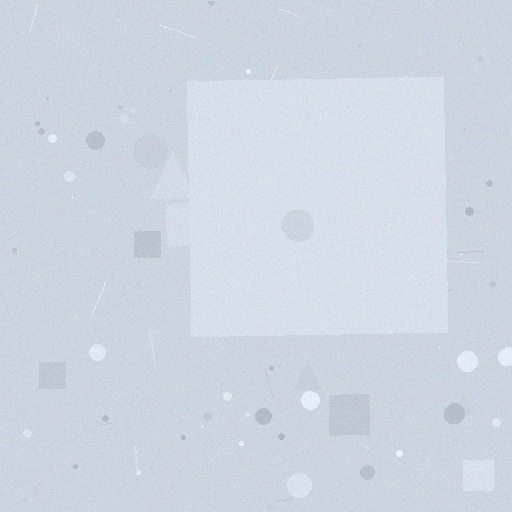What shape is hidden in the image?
A square is hidden in the image.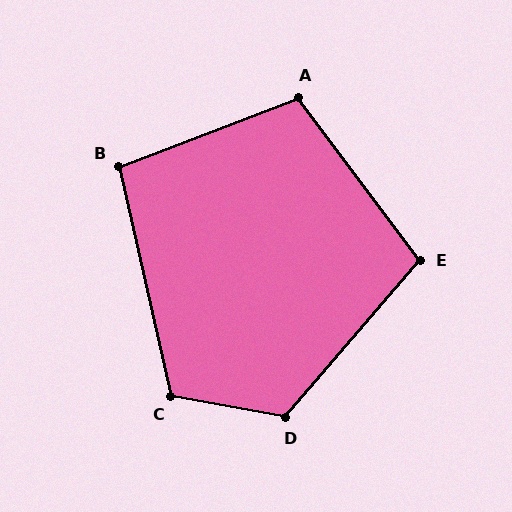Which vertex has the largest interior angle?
D, at approximately 120 degrees.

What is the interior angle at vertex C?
Approximately 113 degrees (obtuse).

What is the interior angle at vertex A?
Approximately 106 degrees (obtuse).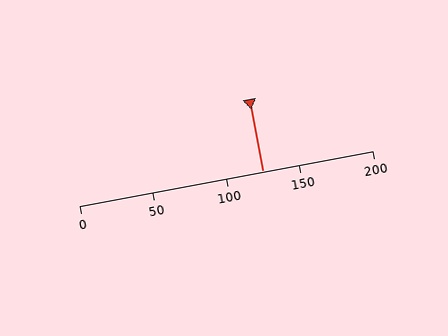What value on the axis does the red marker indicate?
The marker indicates approximately 125.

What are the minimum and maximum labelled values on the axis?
The axis runs from 0 to 200.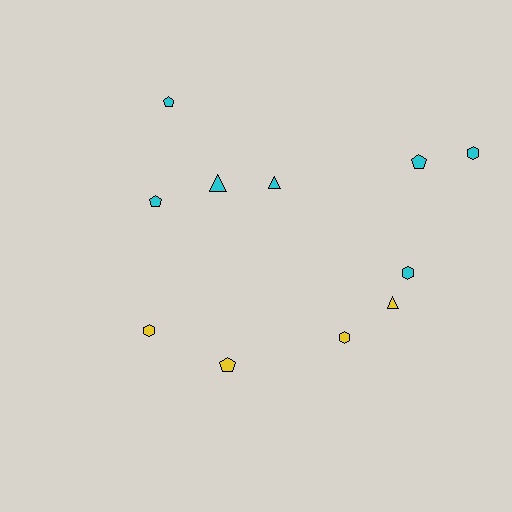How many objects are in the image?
There are 11 objects.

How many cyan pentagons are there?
There are 3 cyan pentagons.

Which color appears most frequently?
Cyan, with 7 objects.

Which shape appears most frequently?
Pentagon, with 4 objects.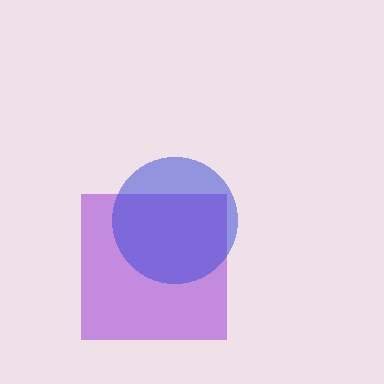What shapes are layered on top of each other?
The layered shapes are: a purple square, a blue circle.